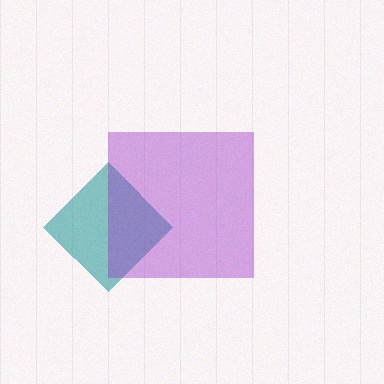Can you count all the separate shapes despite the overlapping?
Yes, there are 2 separate shapes.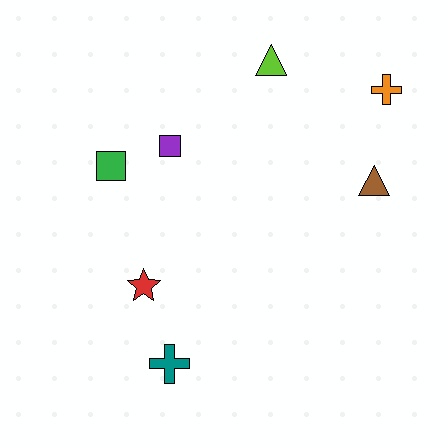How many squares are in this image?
There are 2 squares.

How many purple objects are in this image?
There is 1 purple object.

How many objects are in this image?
There are 7 objects.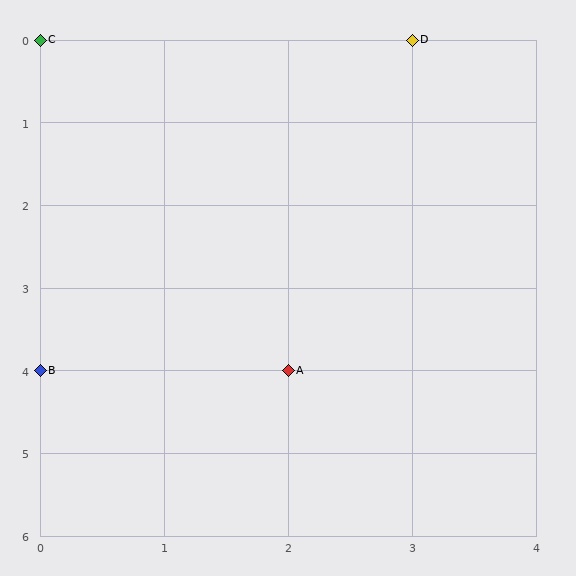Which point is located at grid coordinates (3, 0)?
Point D is at (3, 0).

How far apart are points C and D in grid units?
Points C and D are 3 columns apart.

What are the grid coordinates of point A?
Point A is at grid coordinates (2, 4).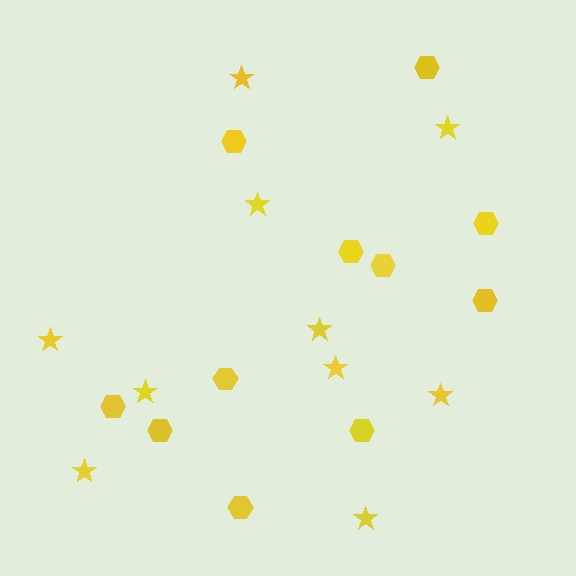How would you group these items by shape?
There are 2 groups: one group of stars (10) and one group of hexagons (11).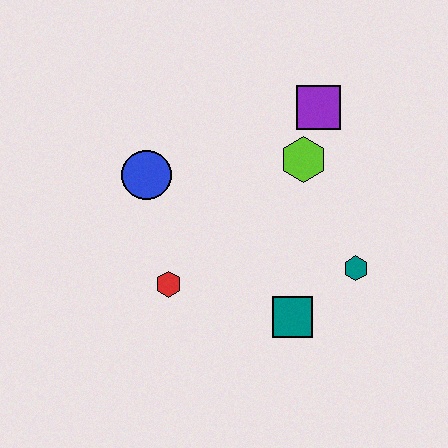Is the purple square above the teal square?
Yes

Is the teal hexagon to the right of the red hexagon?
Yes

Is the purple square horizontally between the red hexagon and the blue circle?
No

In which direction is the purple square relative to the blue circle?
The purple square is to the right of the blue circle.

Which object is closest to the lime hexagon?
The purple square is closest to the lime hexagon.